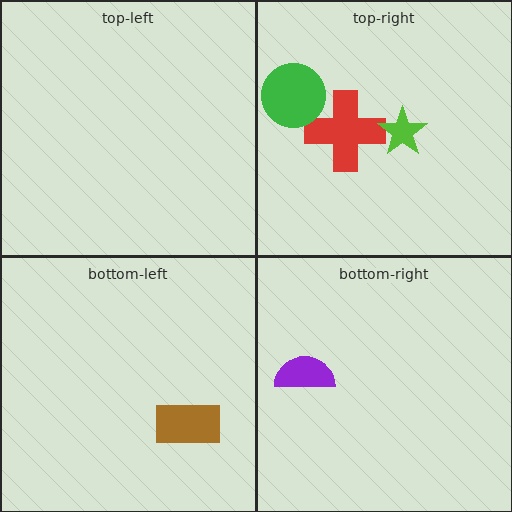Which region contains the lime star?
The top-right region.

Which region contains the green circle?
The top-right region.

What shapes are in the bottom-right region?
The purple semicircle.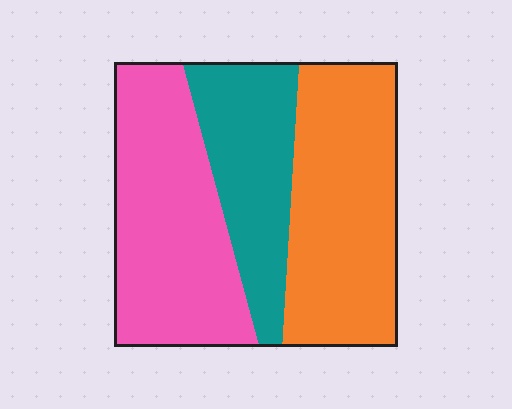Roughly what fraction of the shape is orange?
Orange covers around 40% of the shape.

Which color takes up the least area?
Teal, at roughly 25%.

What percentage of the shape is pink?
Pink takes up between a third and a half of the shape.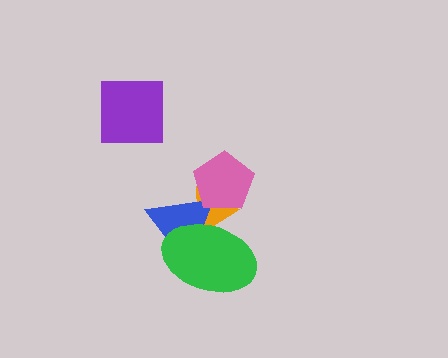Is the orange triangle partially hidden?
Yes, it is partially covered by another shape.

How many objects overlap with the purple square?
0 objects overlap with the purple square.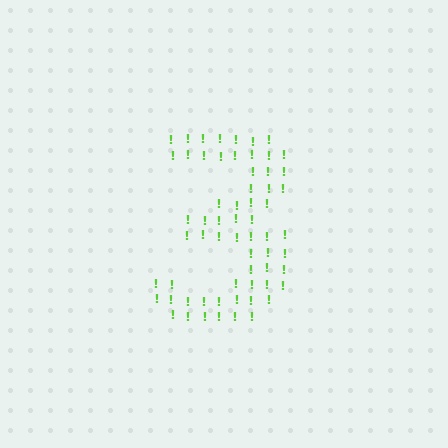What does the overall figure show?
The overall figure shows the digit 3.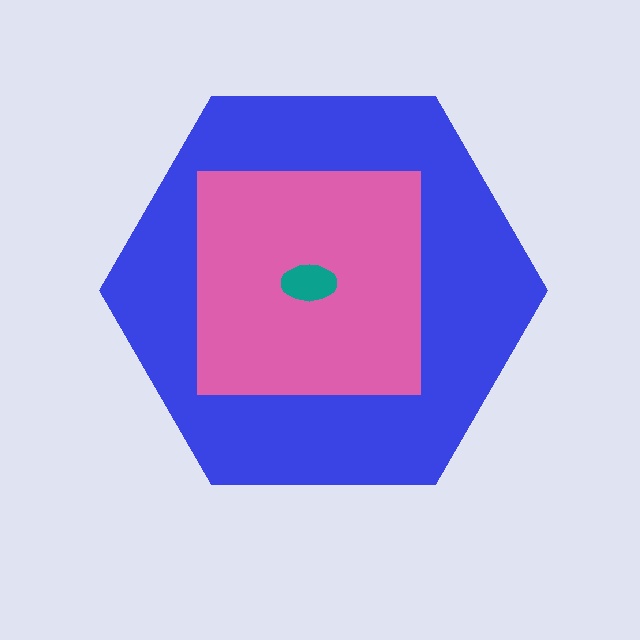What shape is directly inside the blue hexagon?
The pink square.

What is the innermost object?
The teal ellipse.